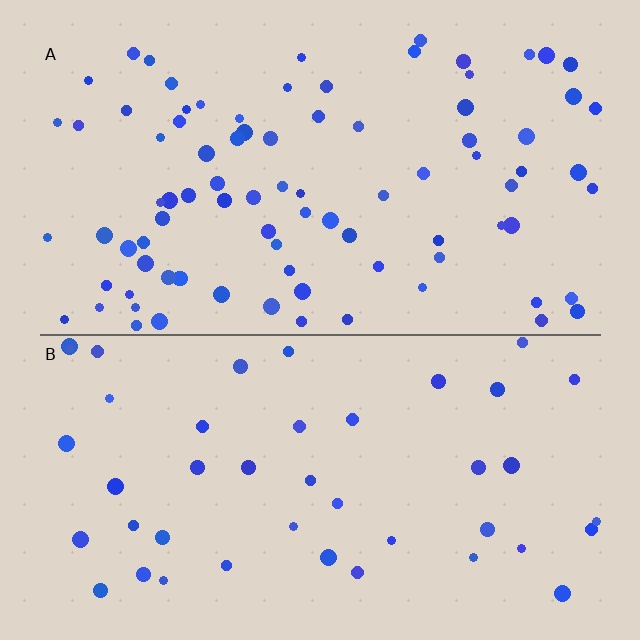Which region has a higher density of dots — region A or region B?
A (the top).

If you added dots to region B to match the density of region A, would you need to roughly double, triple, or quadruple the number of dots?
Approximately double.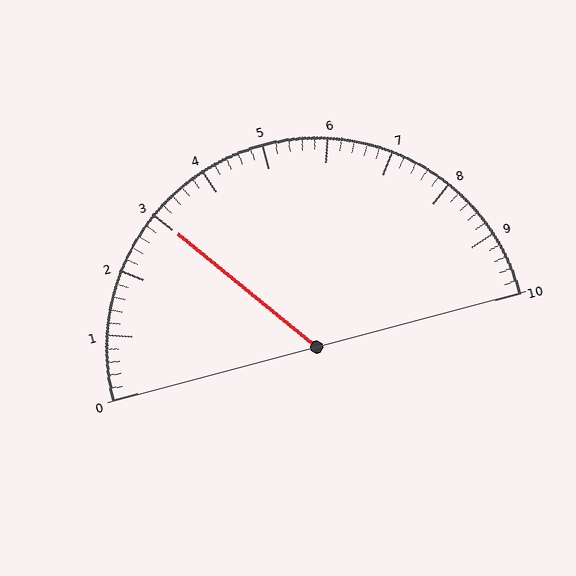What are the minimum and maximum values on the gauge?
The gauge ranges from 0 to 10.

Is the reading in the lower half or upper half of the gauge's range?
The reading is in the lower half of the range (0 to 10).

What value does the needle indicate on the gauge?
The needle indicates approximately 3.0.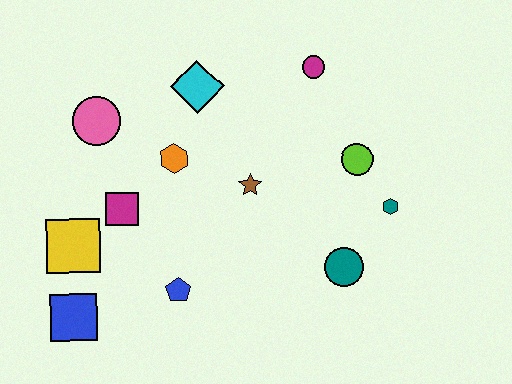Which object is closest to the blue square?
The yellow square is closest to the blue square.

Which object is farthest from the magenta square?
The teal hexagon is farthest from the magenta square.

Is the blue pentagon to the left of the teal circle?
Yes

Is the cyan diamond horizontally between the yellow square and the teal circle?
Yes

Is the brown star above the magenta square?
Yes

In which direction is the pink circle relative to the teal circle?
The pink circle is to the left of the teal circle.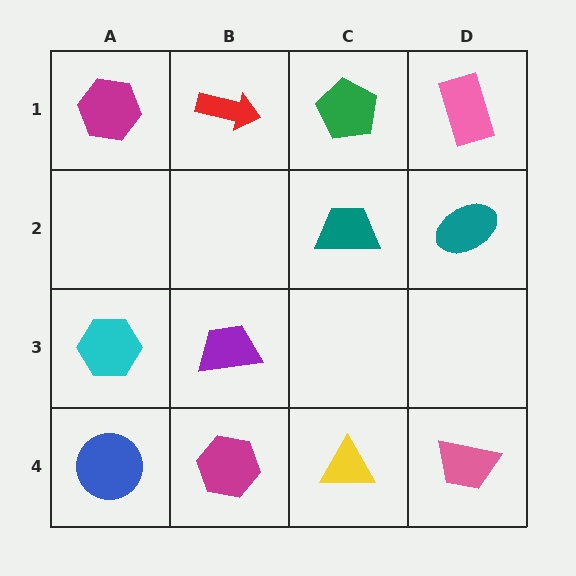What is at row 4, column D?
A pink trapezoid.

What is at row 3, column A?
A cyan hexagon.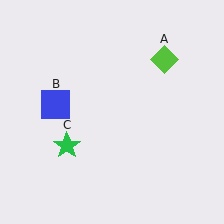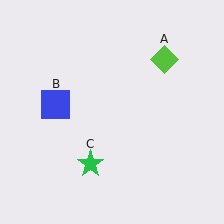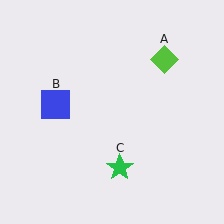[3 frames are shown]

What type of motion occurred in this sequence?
The green star (object C) rotated counterclockwise around the center of the scene.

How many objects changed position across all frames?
1 object changed position: green star (object C).